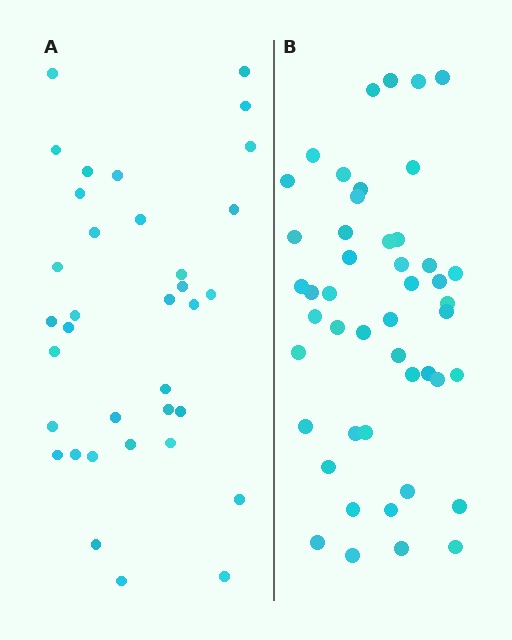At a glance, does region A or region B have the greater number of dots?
Region B (the right region) has more dots.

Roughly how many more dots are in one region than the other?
Region B has roughly 12 or so more dots than region A.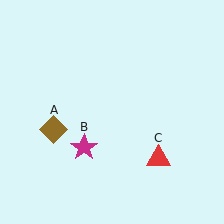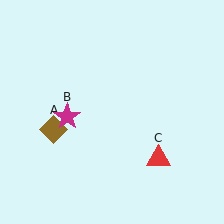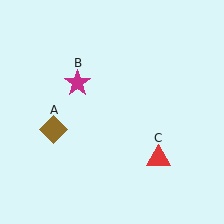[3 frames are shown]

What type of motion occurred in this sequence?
The magenta star (object B) rotated clockwise around the center of the scene.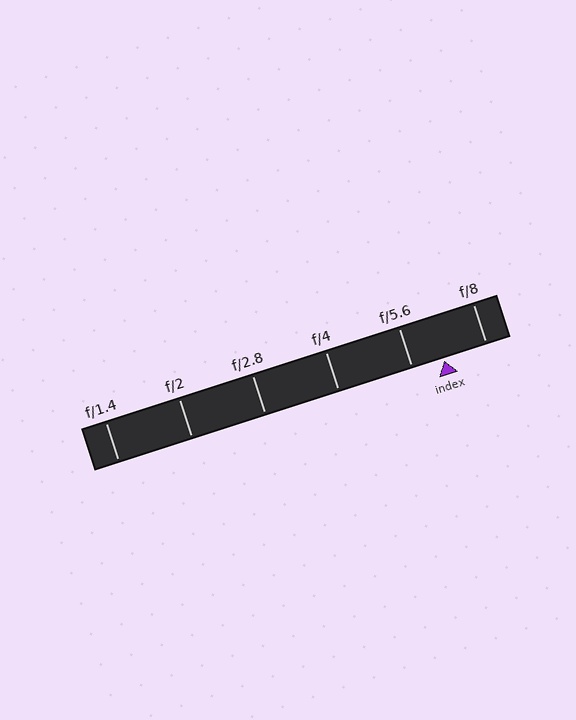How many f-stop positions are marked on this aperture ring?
There are 6 f-stop positions marked.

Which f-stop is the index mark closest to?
The index mark is closest to f/5.6.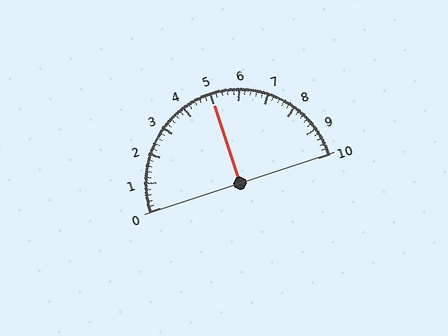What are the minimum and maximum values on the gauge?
The gauge ranges from 0 to 10.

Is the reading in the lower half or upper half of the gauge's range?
The reading is in the upper half of the range (0 to 10).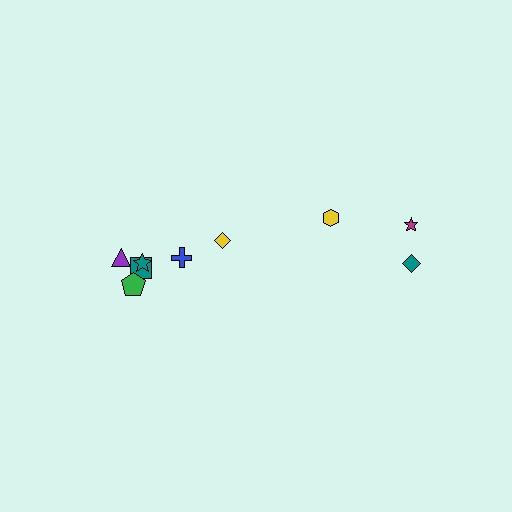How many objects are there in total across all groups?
There are 9 objects.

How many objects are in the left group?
There are 6 objects.